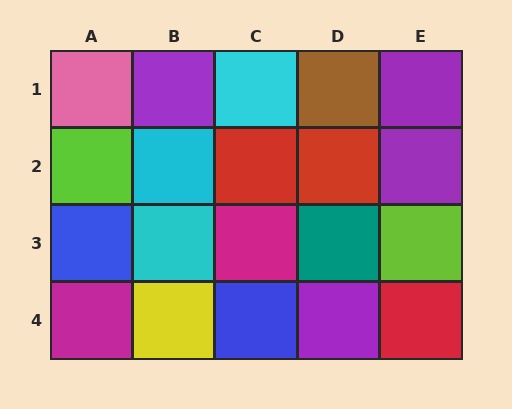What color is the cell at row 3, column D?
Teal.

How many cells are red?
3 cells are red.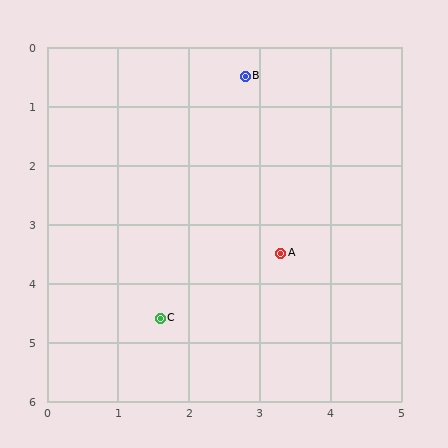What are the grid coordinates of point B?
Point B is at approximately (2.8, 0.5).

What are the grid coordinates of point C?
Point C is at approximately (1.6, 4.6).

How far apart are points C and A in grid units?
Points C and A are about 2.0 grid units apart.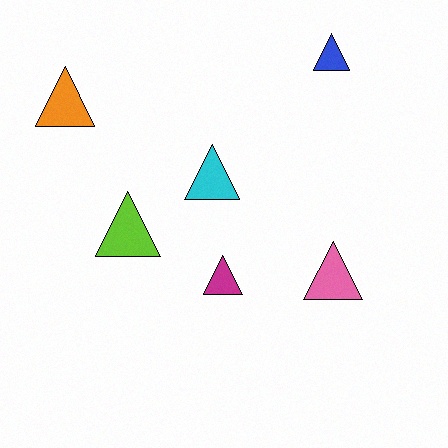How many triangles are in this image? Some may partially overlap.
There are 6 triangles.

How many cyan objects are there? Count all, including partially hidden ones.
There is 1 cyan object.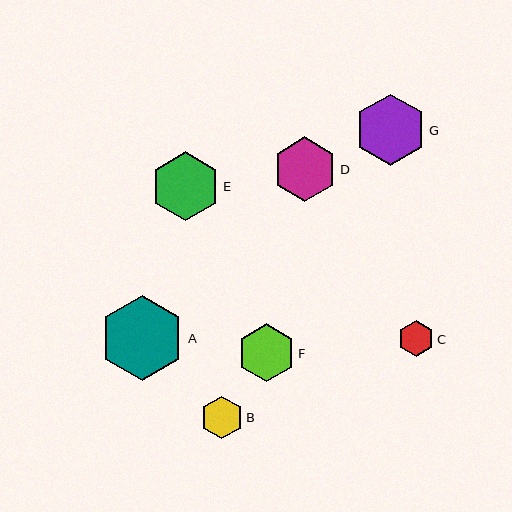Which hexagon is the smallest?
Hexagon C is the smallest with a size of approximately 36 pixels.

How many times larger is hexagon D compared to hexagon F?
Hexagon D is approximately 1.1 times the size of hexagon F.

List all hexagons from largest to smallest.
From largest to smallest: A, G, E, D, F, B, C.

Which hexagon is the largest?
Hexagon A is the largest with a size of approximately 85 pixels.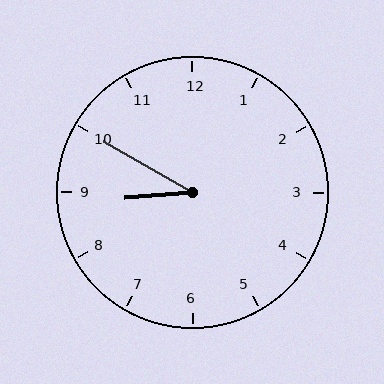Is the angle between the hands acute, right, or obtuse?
It is acute.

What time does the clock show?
8:50.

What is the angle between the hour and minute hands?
Approximately 35 degrees.